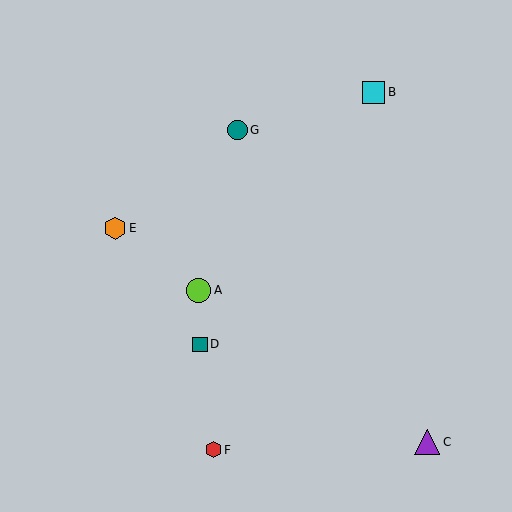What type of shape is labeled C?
Shape C is a purple triangle.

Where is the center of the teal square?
The center of the teal square is at (200, 344).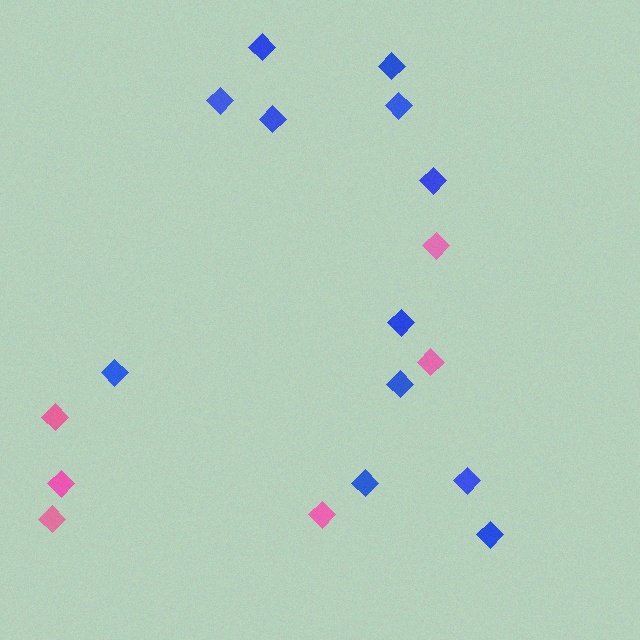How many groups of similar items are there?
There are 2 groups: one group of pink diamonds (6) and one group of blue diamonds (12).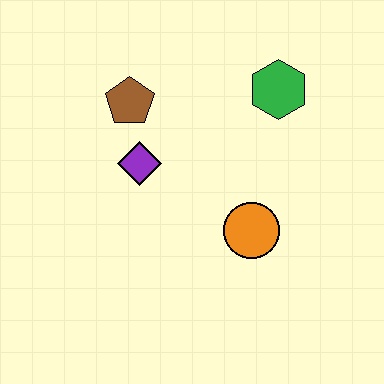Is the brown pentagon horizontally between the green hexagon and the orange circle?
No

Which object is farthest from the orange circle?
The brown pentagon is farthest from the orange circle.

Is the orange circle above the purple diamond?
No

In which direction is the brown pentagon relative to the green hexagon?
The brown pentagon is to the left of the green hexagon.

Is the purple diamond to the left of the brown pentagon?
No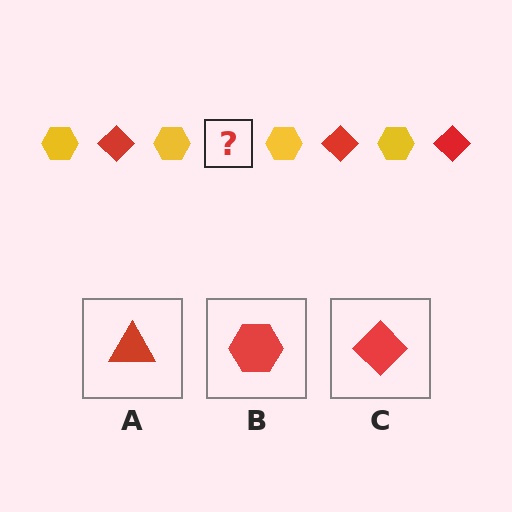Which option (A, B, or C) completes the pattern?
C.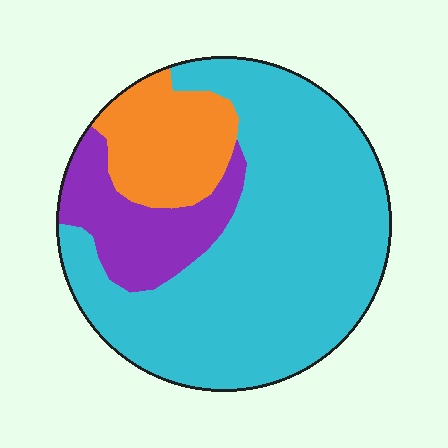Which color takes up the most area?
Cyan, at roughly 70%.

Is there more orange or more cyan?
Cyan.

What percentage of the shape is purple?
Purple takes up about one sixth (1/6) of the shape.